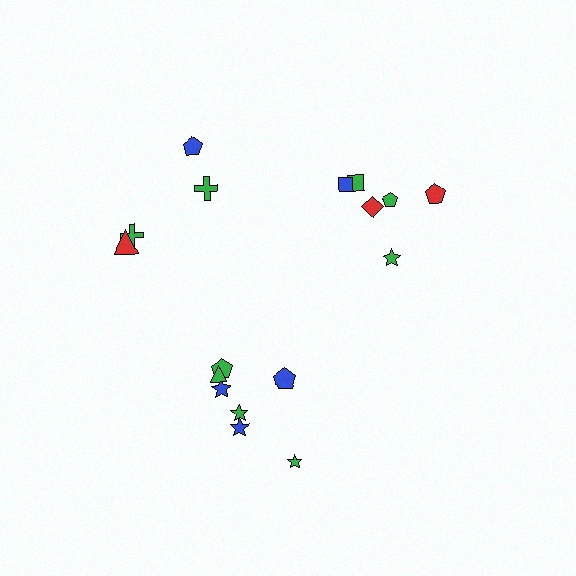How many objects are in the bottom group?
There are 7 objects.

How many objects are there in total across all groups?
There are 17 objects.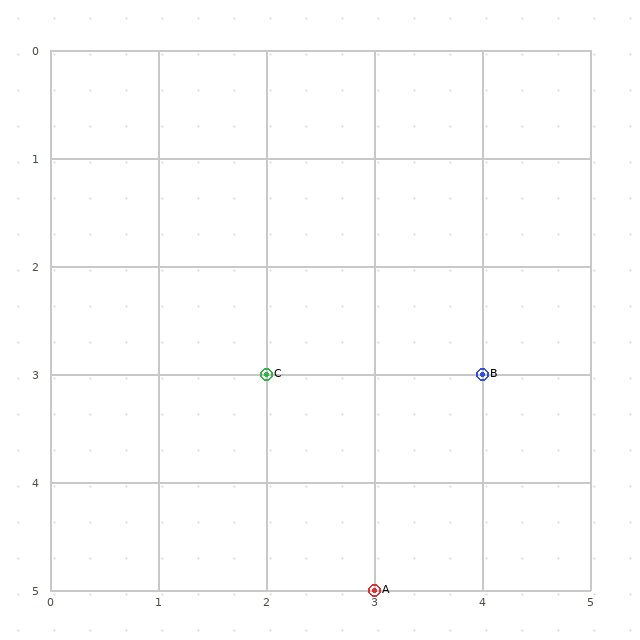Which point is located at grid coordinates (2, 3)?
Point C is at (2, 3).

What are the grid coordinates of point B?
Point B is at grid coordinates (4, 3).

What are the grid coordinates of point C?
Point C is at grid coordinates (2, 3).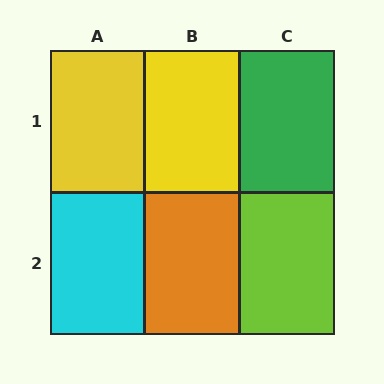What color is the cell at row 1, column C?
Green.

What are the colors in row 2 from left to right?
Cyan, orange, lime.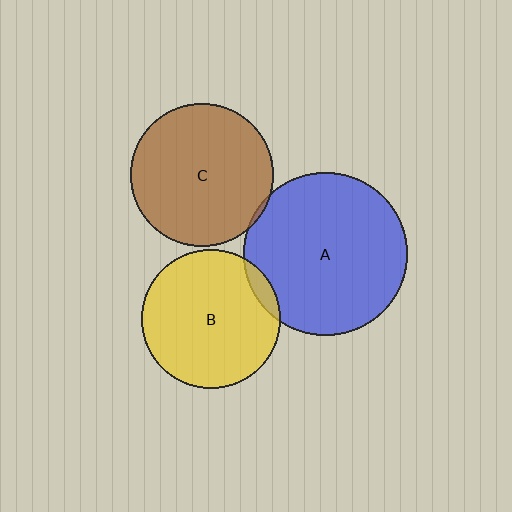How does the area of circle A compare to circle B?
Approximately 1.4 times.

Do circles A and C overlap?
Yes.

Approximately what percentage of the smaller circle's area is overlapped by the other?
Approximately 5%.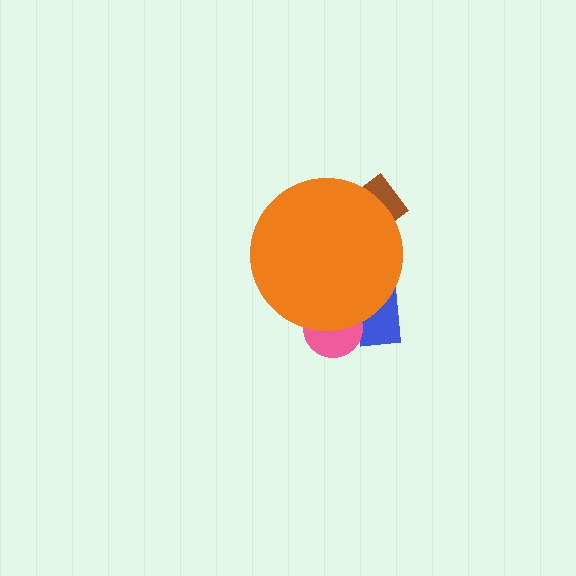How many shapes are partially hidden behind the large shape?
3 shapes are partially hidden.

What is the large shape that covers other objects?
An orange circle.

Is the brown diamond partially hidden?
Yes, the brown diamond is partially hidden behind the orange circle.